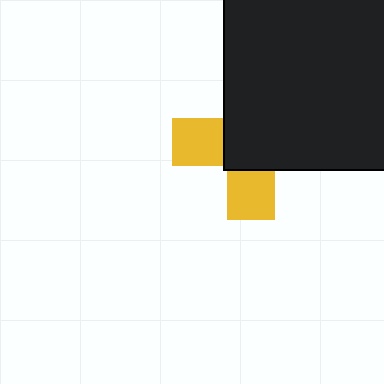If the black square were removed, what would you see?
You would see the complete yellow cross.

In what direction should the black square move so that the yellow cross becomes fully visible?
The black square should move toward the upper-right. That is the shortest direction to clear the overlap and leave the yellow cross fully visible.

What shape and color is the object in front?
The object in front is a black square.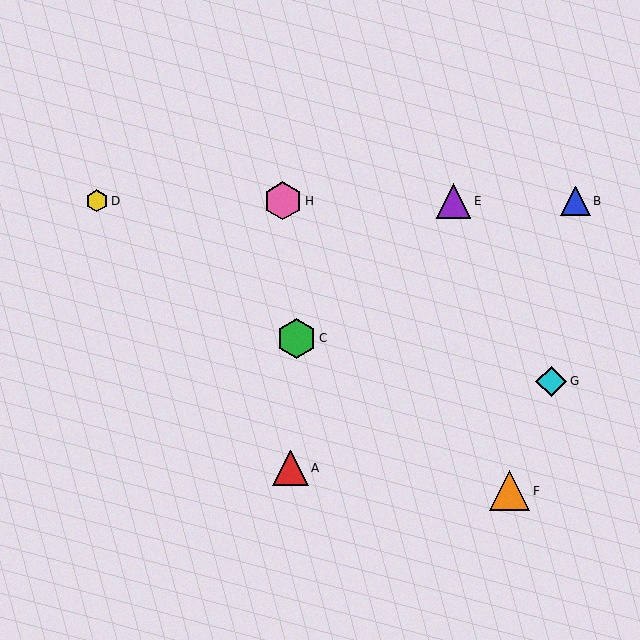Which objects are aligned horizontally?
Objects B, D, E, H are aligned horizontally.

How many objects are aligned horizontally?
4 objects (B, D, E, H) are aligned horizontally.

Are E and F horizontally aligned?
No, E is at y≈201 and F is at y≈491.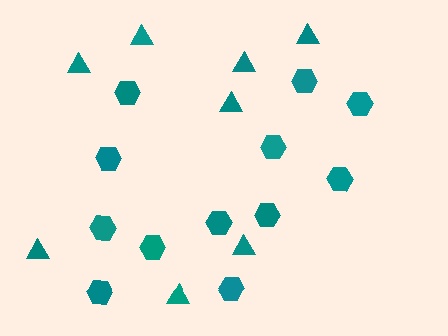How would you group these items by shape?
There are 2 groups: one group of triangles (8) and one group of hexagons (12).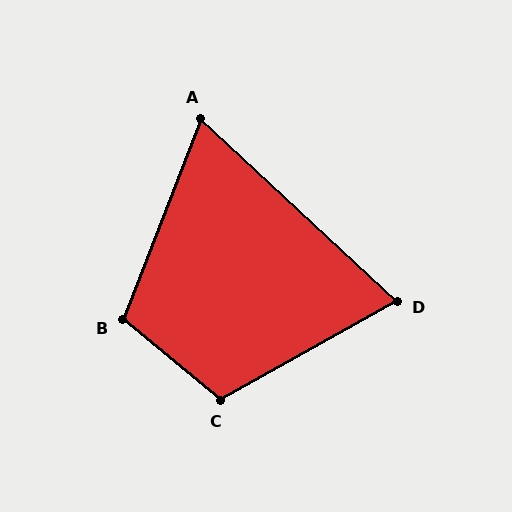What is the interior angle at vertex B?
Approximately 108 degrees (obtuse).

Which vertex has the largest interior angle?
C, at approximately 112 degrees.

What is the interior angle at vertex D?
Approximately 72 degrees (acute).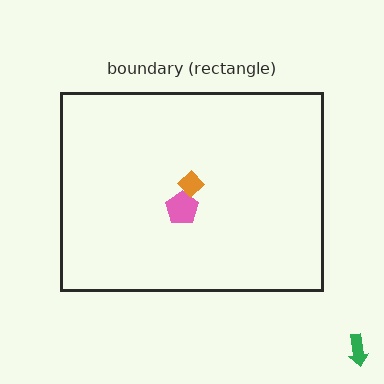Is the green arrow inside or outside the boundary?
Outside.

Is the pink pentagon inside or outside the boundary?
Inside.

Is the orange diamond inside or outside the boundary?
Inside.